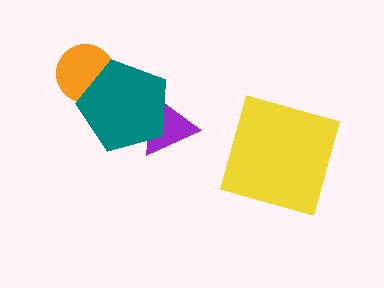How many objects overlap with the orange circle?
1 object overlaps with the orange circle.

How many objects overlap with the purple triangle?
1 object overlaps with the purple triangle.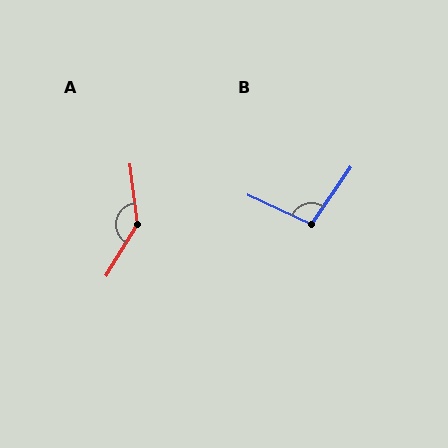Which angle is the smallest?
B, at approximately 100 degrees.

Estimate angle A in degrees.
Approximately 141 degrees.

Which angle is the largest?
A, at approximately 141 degrees.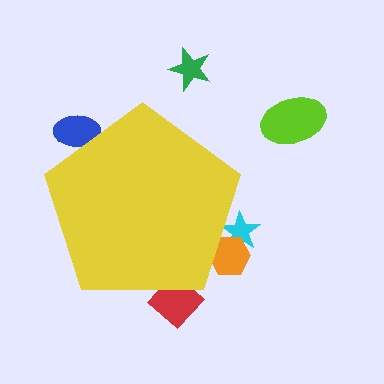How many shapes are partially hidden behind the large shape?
4 shapes are partially hidden.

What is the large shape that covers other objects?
A yellow pentagon.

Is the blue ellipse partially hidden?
Yes, the blue ellipse is partially hidden behind the yellow pentagon.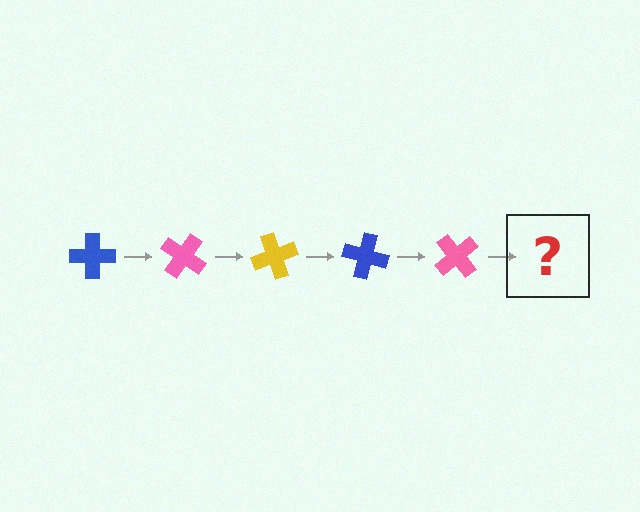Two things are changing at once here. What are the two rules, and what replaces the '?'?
The two rules are that it rotates 35 degrees each step and the color cycles through blue, pink, and yellow. The '?' should be a yellow cross, rotated 175 degrees from the start.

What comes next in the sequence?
The next element should be a yellow cross, rotated 175 degrees from the start.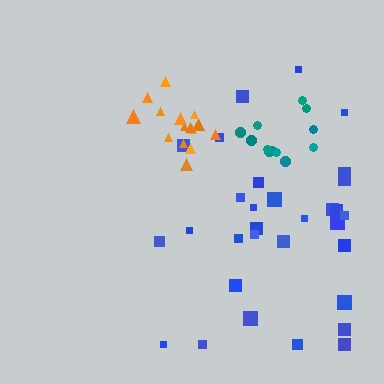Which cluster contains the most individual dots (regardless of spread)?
Blue (31).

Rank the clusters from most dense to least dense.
orange, teal, blue.